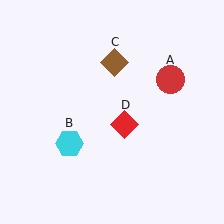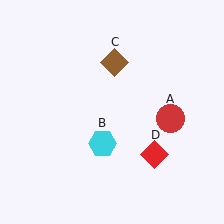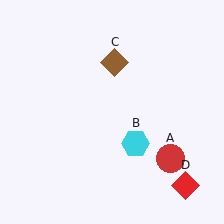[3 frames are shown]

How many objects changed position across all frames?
3 objects changed position: red circle (object A), cyan hexagon (object B), red diamond (object D).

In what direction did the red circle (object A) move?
The red circle (object A) moved down.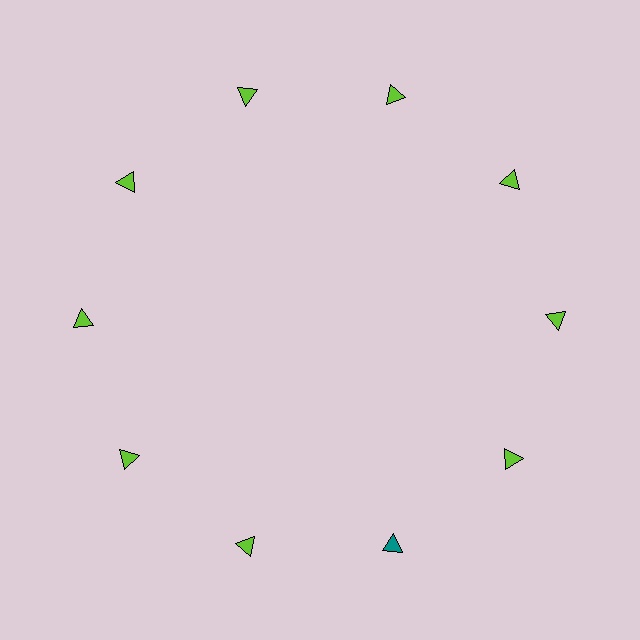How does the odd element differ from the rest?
It has a different color: teal instead of lime.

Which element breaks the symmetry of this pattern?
The teal triangle at roughly the 5 o'clock position breaks the symmetry. All other shapes are lime triangles.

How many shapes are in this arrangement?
There are 10 shapes arranged in a ring pattern.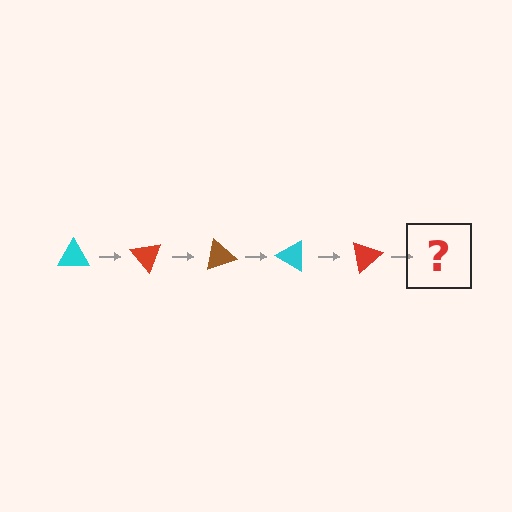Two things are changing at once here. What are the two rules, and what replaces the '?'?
The two rules are that it rotates 50 degrees each step and the color cycles through cyan, red, and brown. The '?' should be a brown triangle, rotated 250 degrees from the start.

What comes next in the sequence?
The next element should be a brown triangle, rotated 250 degrees from the start.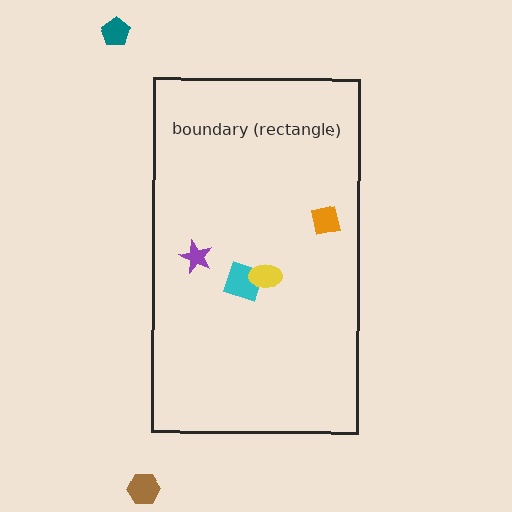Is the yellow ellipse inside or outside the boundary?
Inside.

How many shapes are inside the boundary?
4 inside, 2 outside.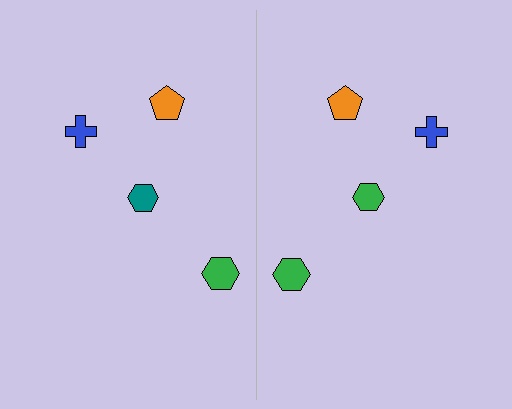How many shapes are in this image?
There are 8 shapes in this image.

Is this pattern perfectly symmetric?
No, the pattern is not perfectly symmetric. The green hexagon on the right side breaks the symmetry — its mirror counterpart is teal.